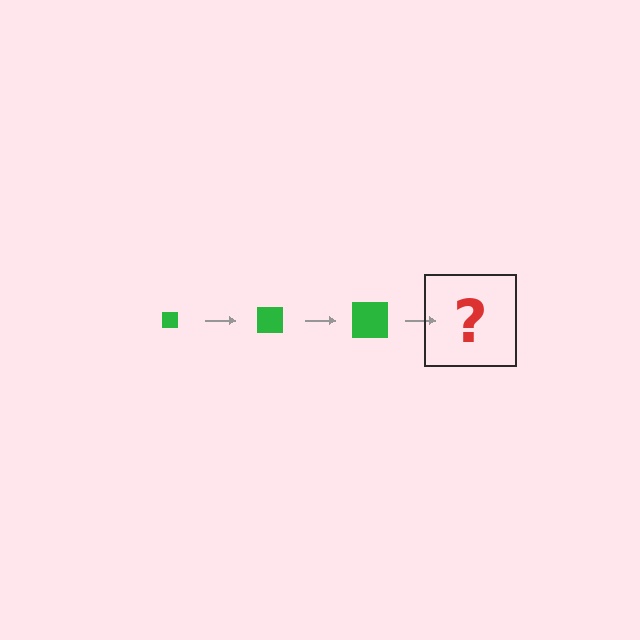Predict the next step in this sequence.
The next step is a green square, larger than the previous one.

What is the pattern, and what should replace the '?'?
The pattern is that the square gets progressively larger each step. The '?' should be a green square, larger than the previous one.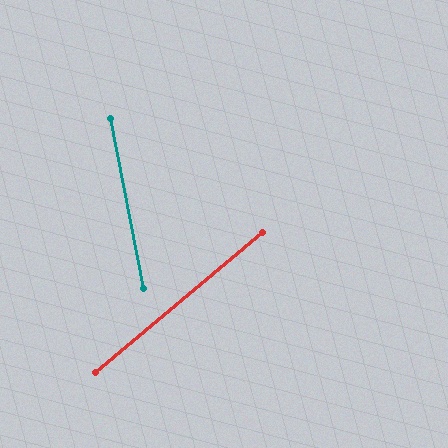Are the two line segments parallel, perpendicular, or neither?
Neither parallel nor perpendicular — they differ by about 61°.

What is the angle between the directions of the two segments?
Approximately 61 degrees.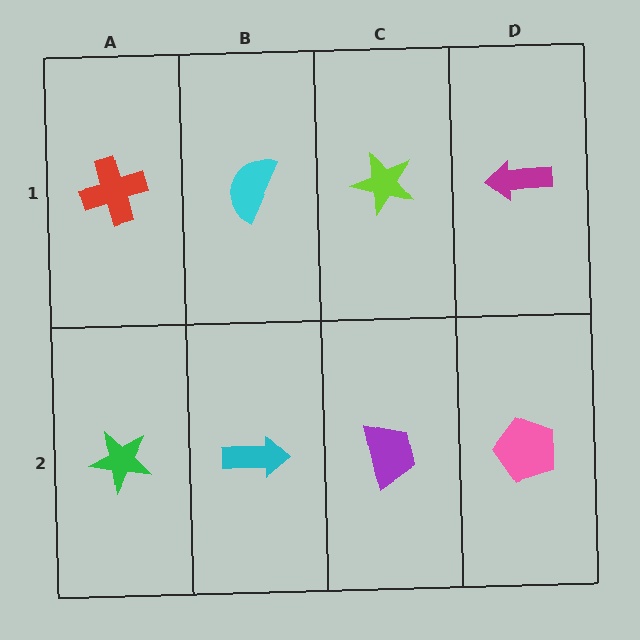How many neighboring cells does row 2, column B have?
3.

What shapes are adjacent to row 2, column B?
A cyan semicircle (row 1, column B), a green star (row 2, column A), a purple trapezoid (row 2, column C).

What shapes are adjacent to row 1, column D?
A pink pentagon (row 2, column D), a lime star (row 1, column C).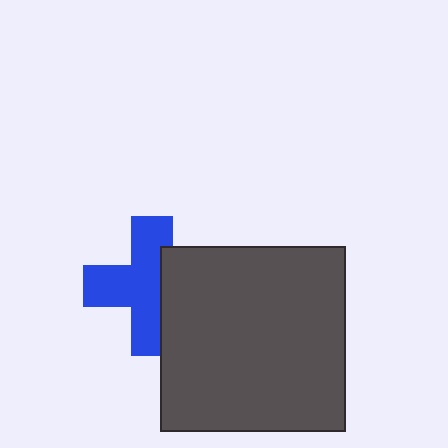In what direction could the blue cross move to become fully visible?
The blue cross could move left. That would shift it out from behind the dark gray square entirely.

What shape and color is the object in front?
The object in front is a dark gray square.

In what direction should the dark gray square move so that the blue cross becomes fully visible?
The dark gray square should move right. That is the shortest direction to clear the overlap and leave the blue cross fully visible.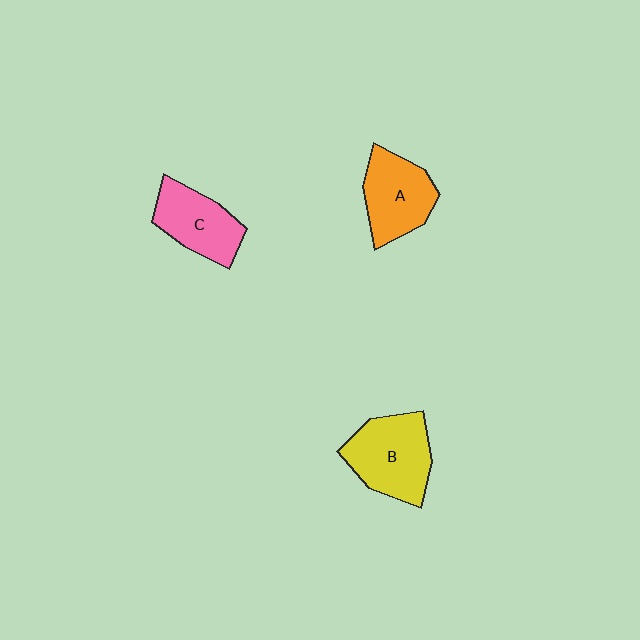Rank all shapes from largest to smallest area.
From largest to smallest: B (yellow), A (orange), C (pink).